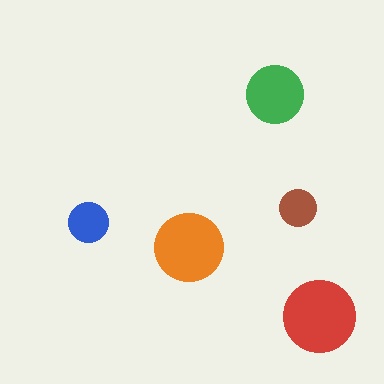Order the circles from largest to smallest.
the red one, the orange one, the green one, the blue one, the brown one.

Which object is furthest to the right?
The red circle is rightmost.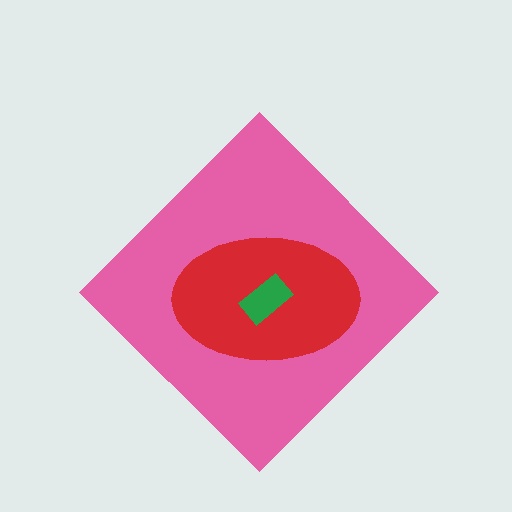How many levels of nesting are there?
3.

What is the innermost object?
The green rectangle.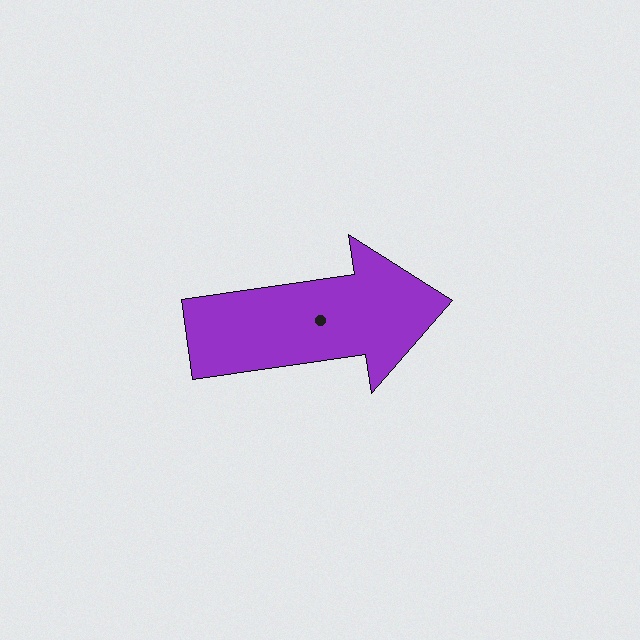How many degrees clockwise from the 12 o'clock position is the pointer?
Approximately 82 degrees.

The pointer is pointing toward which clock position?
Roughly 3 o'clock.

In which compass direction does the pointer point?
East.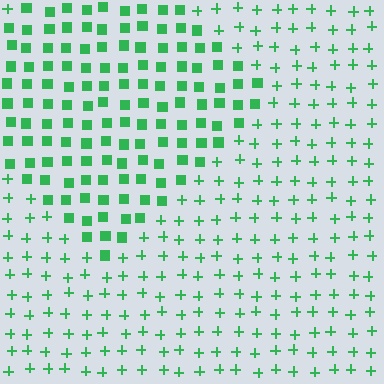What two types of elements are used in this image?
The image uses squares inside the diamond region and plus signs outside it.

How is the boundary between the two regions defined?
The boundary is defined by a change in element shape: squares inside vs. plus signs outside. All elements share the same color and spacing.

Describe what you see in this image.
The image is filled with small green elements arranged in a uniform grid. A diamond-shaped region contains squares, while the surrounding area contains plus signs. The boundary is defined purely by the change in element shape.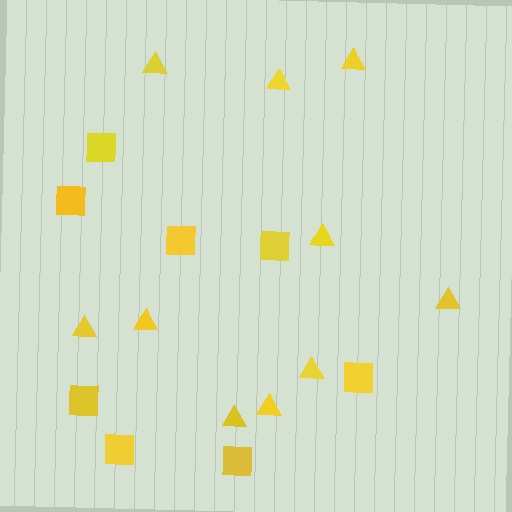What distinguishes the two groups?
There are 2 groups: one group of squares (8) and one group of triangles (10).